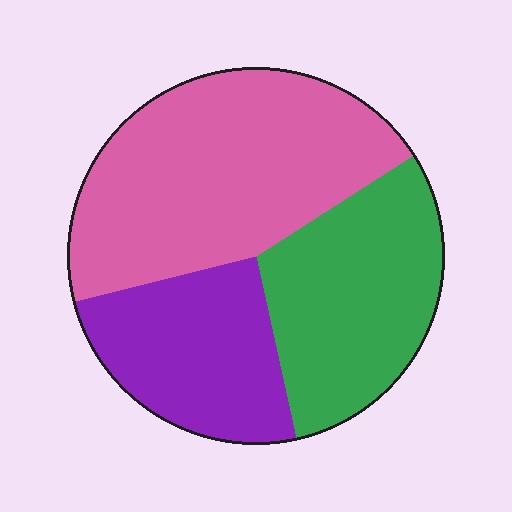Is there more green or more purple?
Green.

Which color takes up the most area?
Pink, at roughly 45%.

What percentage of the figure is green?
Green covers roughly 30% of the figure.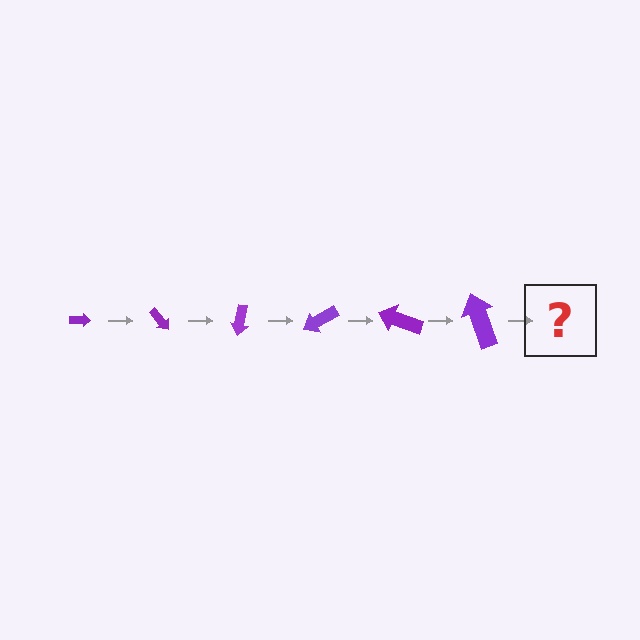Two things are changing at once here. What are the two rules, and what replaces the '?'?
The two rules are that the arrow grows larger each step and it rotates 50 degrees each step. The '?' should be an arrow, larger than the previous one and rotated 300 degrees from the start.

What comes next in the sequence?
The next element should be an arrow, larger than the previous one and rotated 300 degrees from the start.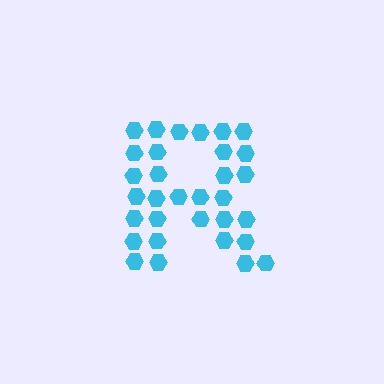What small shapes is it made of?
It is made of small hexagons.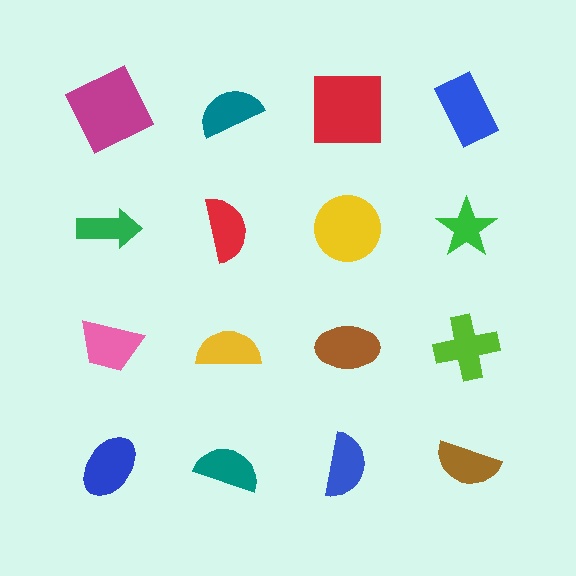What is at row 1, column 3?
A red square.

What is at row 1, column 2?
A teal semicircle.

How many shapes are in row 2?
4 shapes.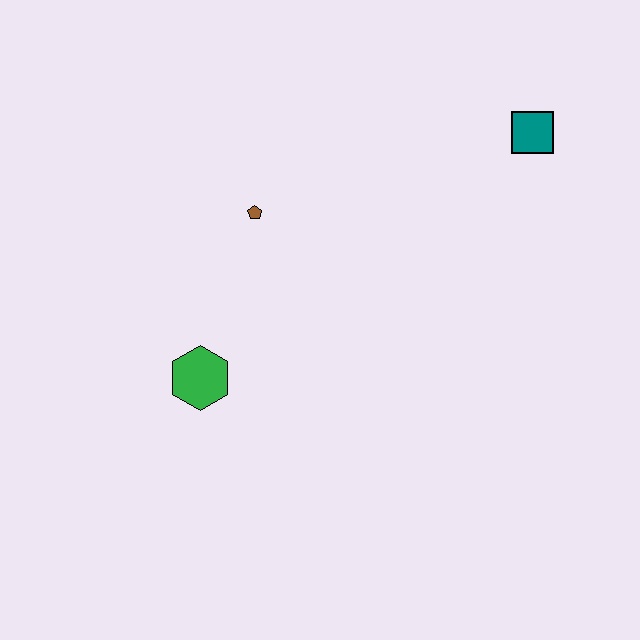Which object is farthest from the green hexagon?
The teal square is farthest from the green hexagon.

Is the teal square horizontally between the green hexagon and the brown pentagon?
No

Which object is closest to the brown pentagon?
The green hexagon is closest to the brown pentagon.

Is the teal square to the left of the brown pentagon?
No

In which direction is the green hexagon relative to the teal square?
The green hexagon is to the left of the teal square.